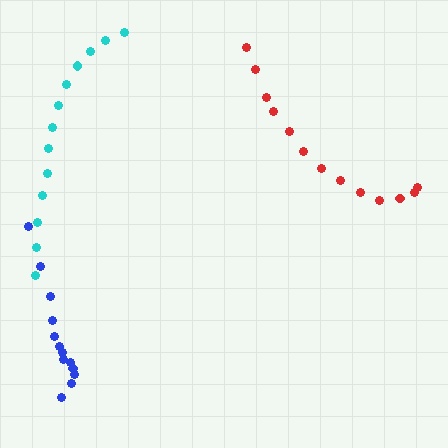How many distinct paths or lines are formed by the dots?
There are 3 distinct paths.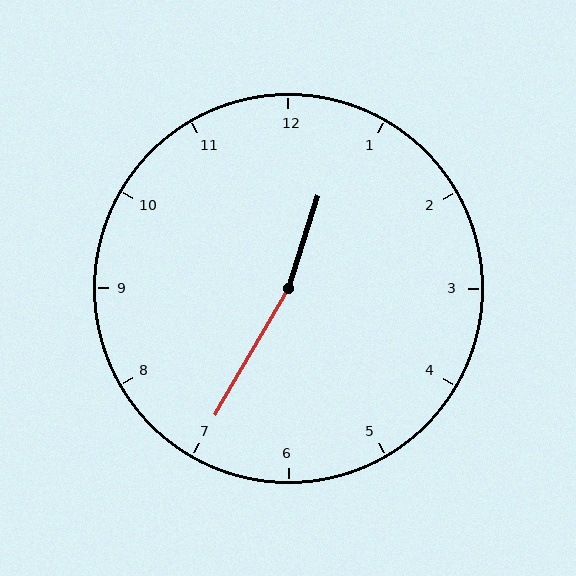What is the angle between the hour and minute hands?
Approximately 168 degrees.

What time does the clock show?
12:35.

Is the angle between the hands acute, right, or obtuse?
It is obtuse.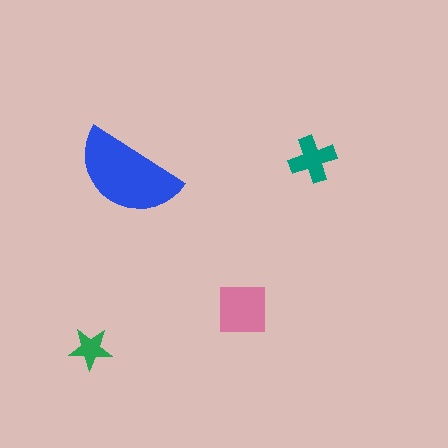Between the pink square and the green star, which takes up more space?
The pink square.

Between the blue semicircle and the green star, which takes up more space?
The blue semicircle.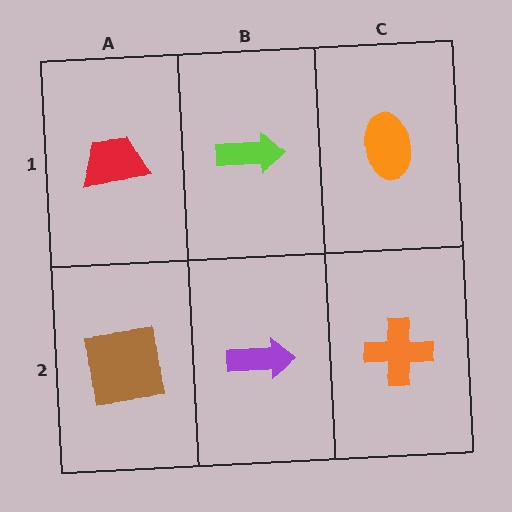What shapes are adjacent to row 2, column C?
An orange ellipse (row 1, column C), a purple arrow (row 2, column B).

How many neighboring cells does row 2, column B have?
3.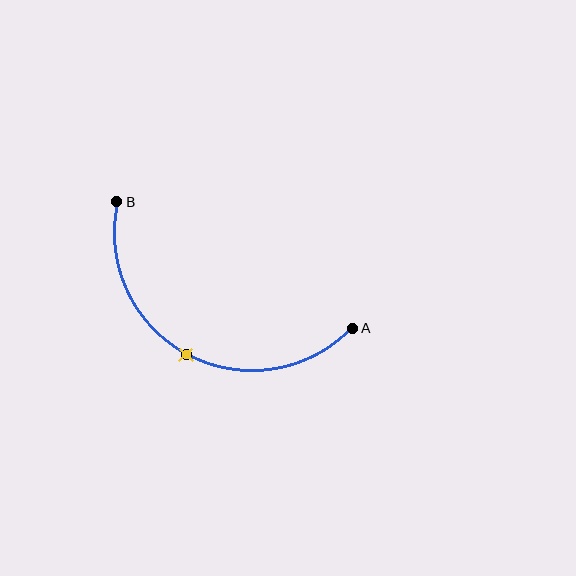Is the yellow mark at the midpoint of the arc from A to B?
Yes. The yellow mark lies on the arc at equal arc-length from both A and B — it is the arc midpoint.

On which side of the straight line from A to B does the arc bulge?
The arc bulges below the straight line connecting A and B.